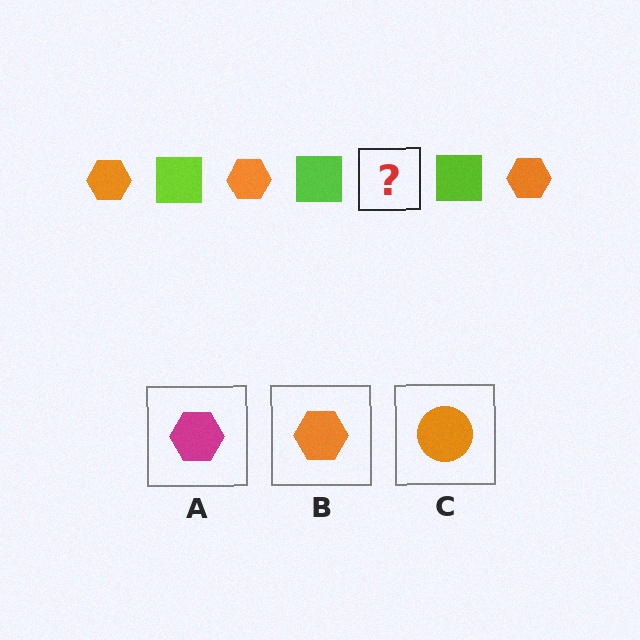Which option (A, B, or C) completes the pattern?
B.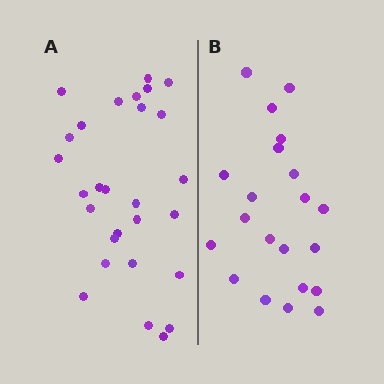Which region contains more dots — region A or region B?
Region A (the left region) has more dots.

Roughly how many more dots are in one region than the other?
Region A has roughly 8 or so more dots than region B.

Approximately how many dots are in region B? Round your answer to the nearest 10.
About 20 dots. (The exact count is 21, which rounds to 20.)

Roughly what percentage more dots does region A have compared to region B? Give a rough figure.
About 35% more.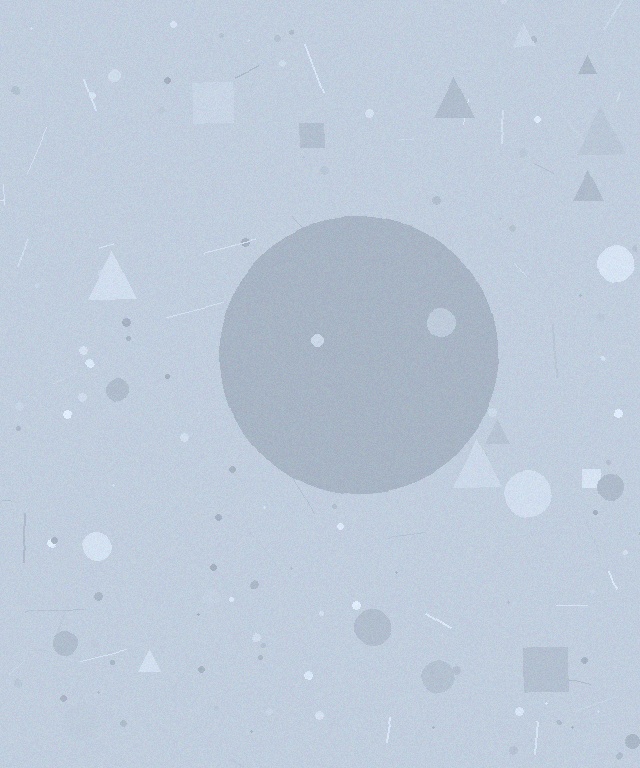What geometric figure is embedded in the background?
A circle is embedded in the background.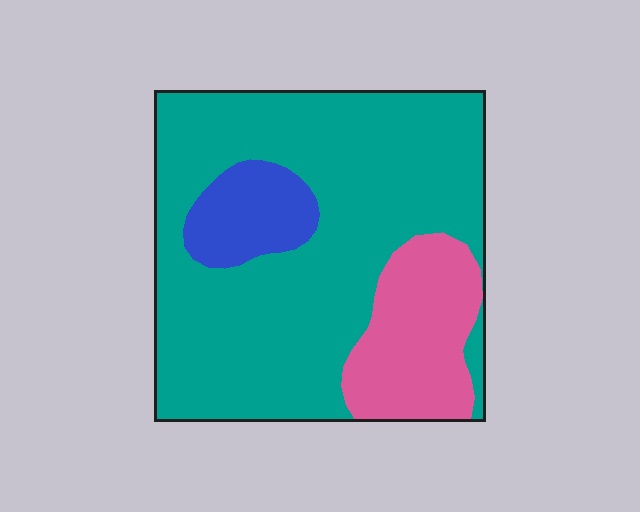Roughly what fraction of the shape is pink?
Pink covers 18% of the shape.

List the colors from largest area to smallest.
From largest to smallest: teal, pink, blue.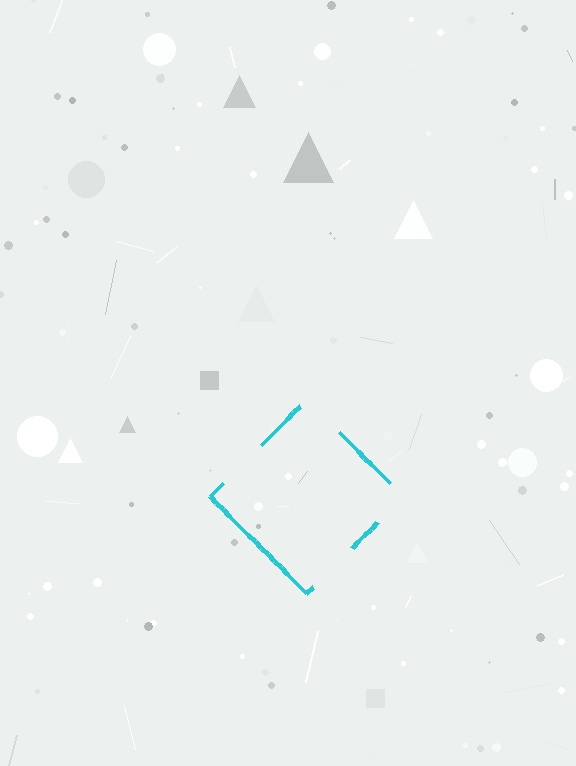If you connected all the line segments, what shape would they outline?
They would outline a diamond.